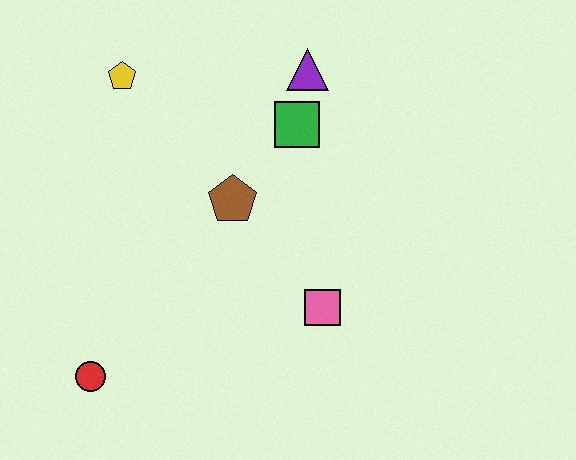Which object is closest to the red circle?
The brown pentagon is closest to the red circle.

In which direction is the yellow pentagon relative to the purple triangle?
The yellow pentagon is to the left of the purple triangle.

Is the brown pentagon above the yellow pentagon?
No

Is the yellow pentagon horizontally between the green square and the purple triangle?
No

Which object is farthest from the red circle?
The purple triangle is farthest from the red circle.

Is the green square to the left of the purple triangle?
Yes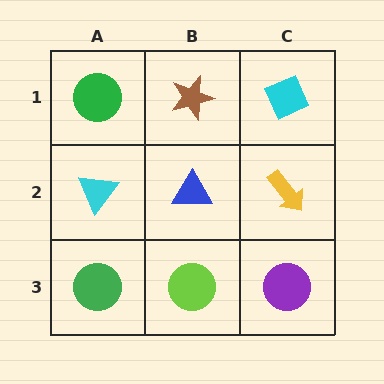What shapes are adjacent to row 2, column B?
A brown star (row 1, column B), a lime circle (row 3, column B), a cyan triangle (row 2, column A), a yellow arrow (row 2, column C).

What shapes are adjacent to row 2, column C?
A cyan diamond (row 1, column C), a purple circle (row 3, column C), a blue triangle (row 2, column B).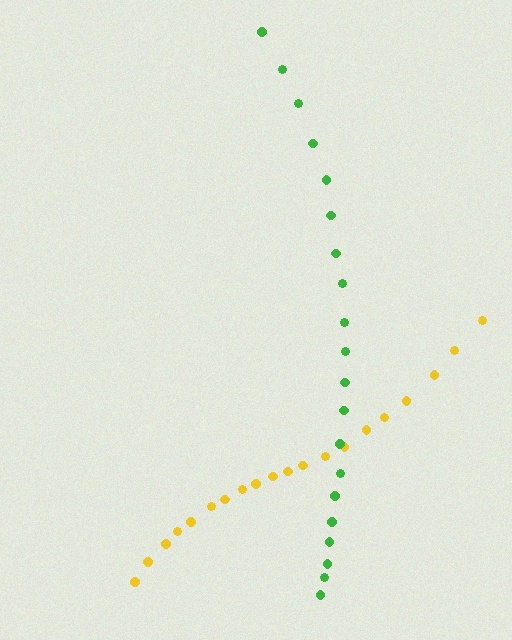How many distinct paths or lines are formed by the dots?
There are 2 distinct paths.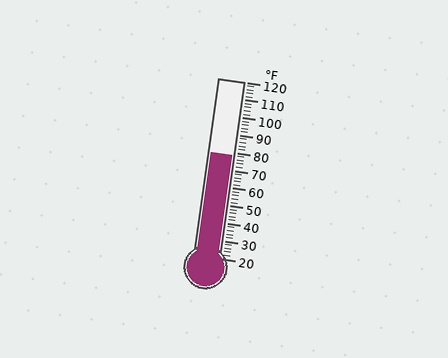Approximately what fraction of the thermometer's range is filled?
The thermometer is filled to approximately 60% of its range.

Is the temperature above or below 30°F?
The temperature is above 30°F.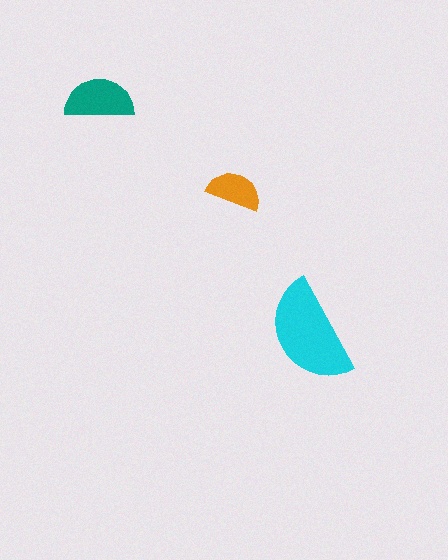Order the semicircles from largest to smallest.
the cyan one, the teal one, the orange one.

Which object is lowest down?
The cyan semicircle is bottommost.